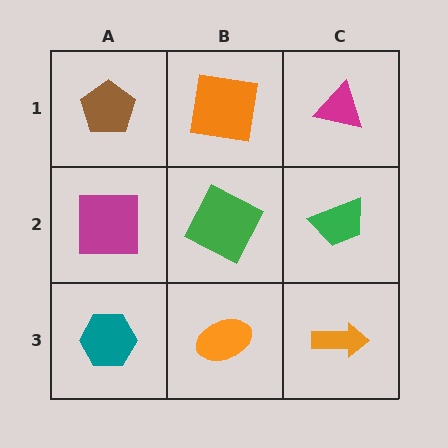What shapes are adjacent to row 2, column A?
A brown pentagon (row 1, column A), a teal hexagon (row 3, column A), a green square (row 2, column B).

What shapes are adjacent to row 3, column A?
A magenta square (row 2, column A), an orange ellipse (row 3, column B).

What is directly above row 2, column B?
An orange square.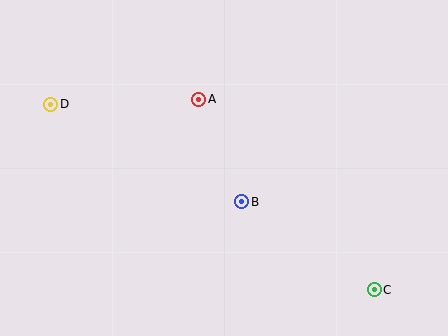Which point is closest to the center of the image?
Point B at (242, 202) is closest to the center.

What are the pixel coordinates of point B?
Point B is at (242, 202).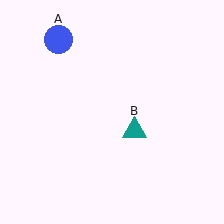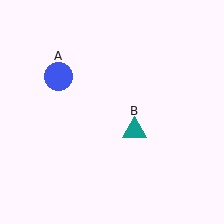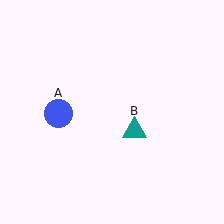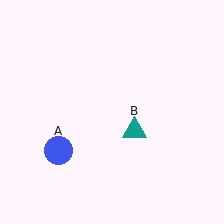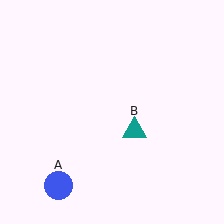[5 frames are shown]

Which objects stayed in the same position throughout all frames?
Teal triangle (object B) remained stationary.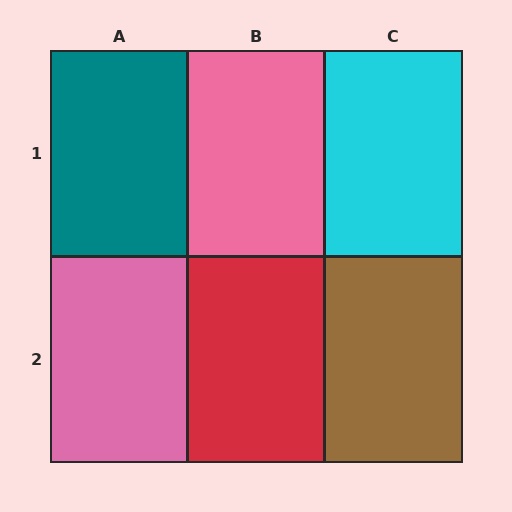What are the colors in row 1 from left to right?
Teal, pink, cyan.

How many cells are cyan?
1 cell is cyan.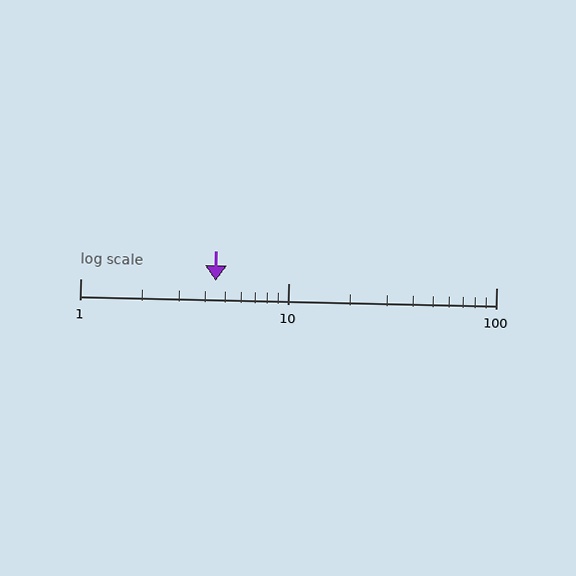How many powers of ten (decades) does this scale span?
The scale spans 2 decades, from 1 to 100.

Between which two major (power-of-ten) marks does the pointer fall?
The pointer is between 1 and 10.